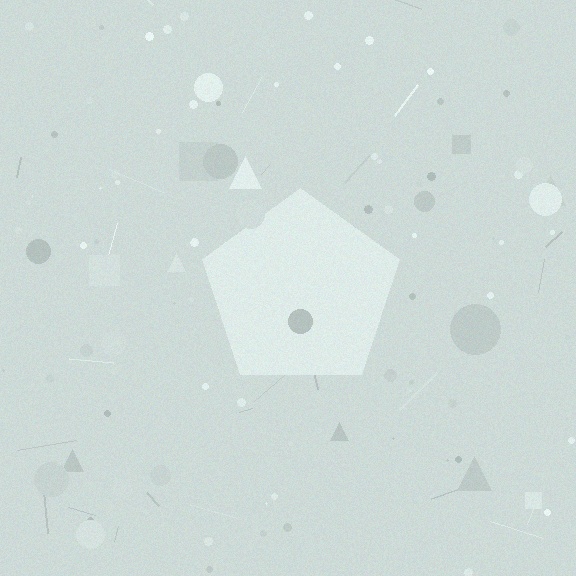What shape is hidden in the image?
A pentagon is hidden in the image.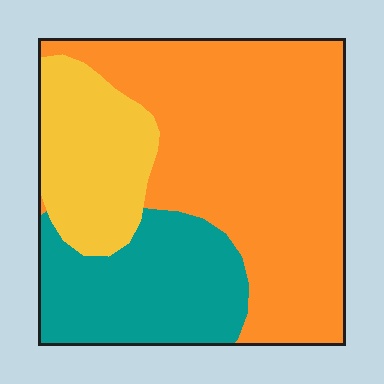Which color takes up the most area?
Orange, at roughly 55%.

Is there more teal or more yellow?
Teal.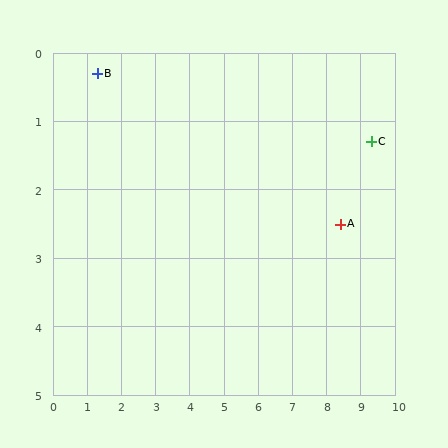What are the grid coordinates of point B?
Point B is at approximately (1.3, 0.3).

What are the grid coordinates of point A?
Point A is at approximately (8.4, 2.5).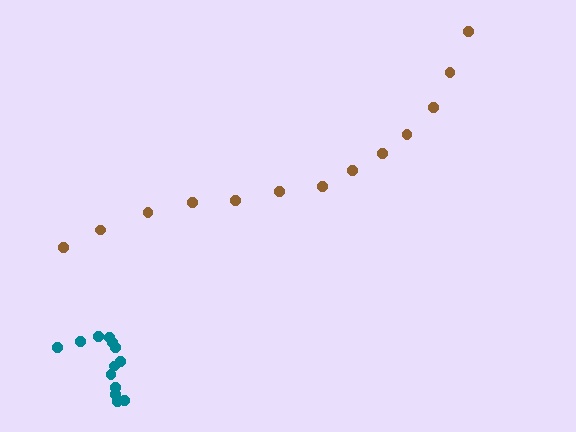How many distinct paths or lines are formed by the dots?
There are 2 distinct paths.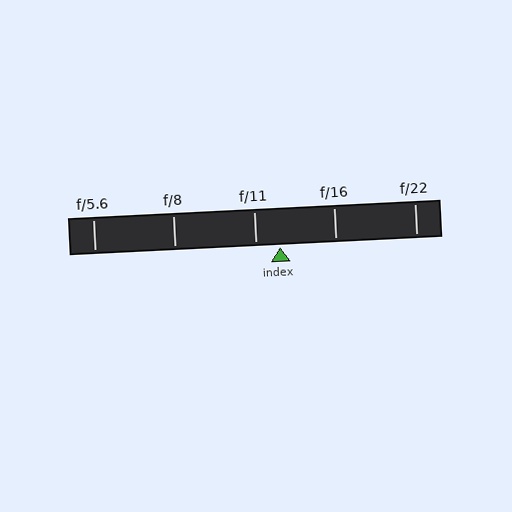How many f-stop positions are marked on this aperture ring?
There are 5 f-stop positions marked.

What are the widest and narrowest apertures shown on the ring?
The widest aperture shown is f/5.6 and the narrowest is f/22.